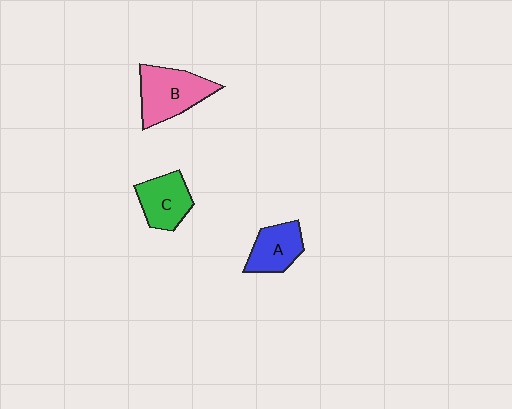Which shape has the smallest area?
Shape A (blue).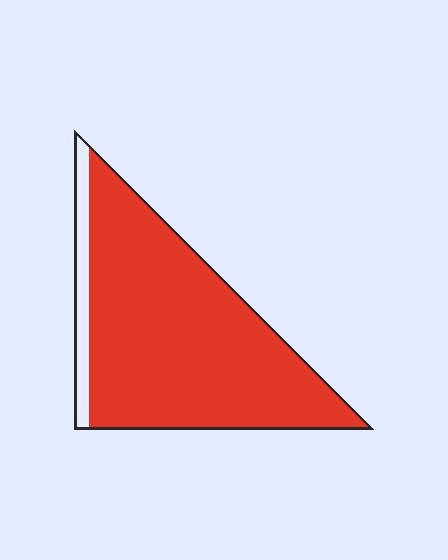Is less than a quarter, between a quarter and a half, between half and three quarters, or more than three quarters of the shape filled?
More than three quarters.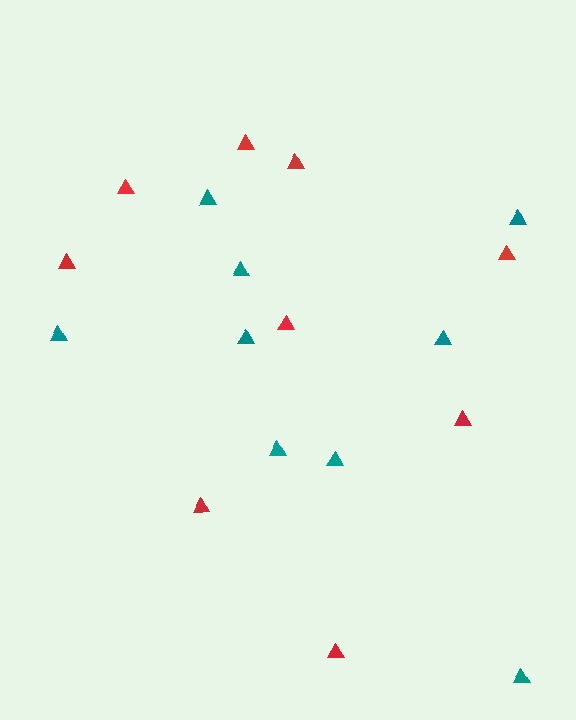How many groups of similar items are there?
There are 2 groups: one group of red triangles (9) and one group of teal triangles (9).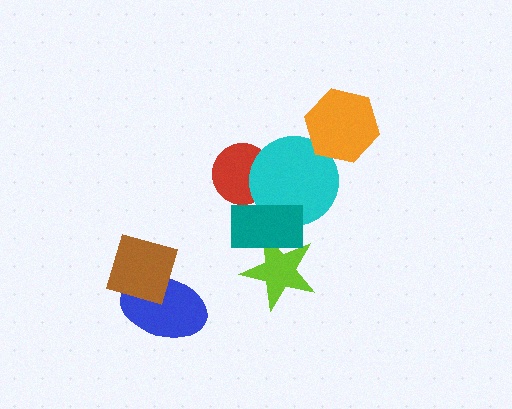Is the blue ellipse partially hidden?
Yes, it is partially covered by another shape.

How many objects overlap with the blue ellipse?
1 object overlaps with the blue ellipse.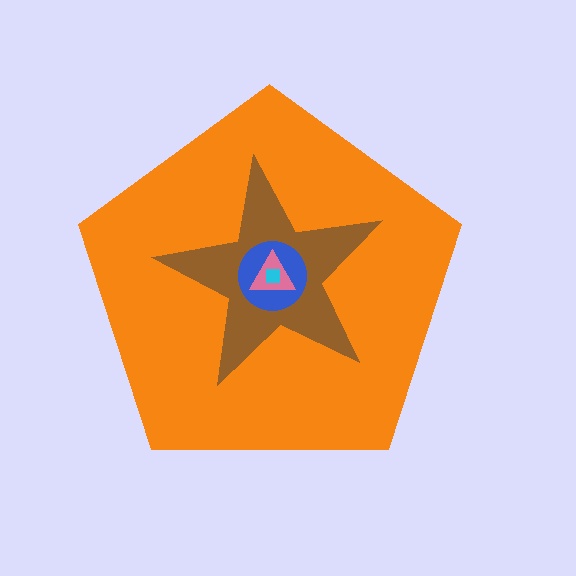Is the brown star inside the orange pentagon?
Yes.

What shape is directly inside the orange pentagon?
The brown star.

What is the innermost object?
The cyan square.